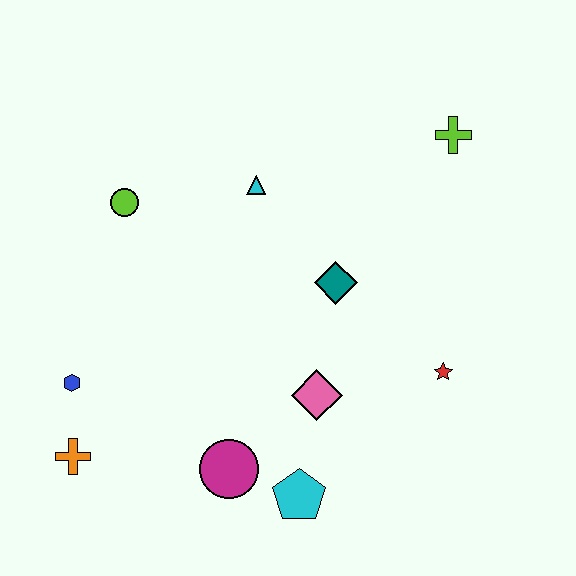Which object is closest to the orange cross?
The blue hexagon is closest to the orange cross.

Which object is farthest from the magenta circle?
The lime cross is farthest from the magenta circle.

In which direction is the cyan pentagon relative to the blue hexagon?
The cyan pentagon is to the right of the blue hexagon.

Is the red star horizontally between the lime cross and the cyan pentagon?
Yes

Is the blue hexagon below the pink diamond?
No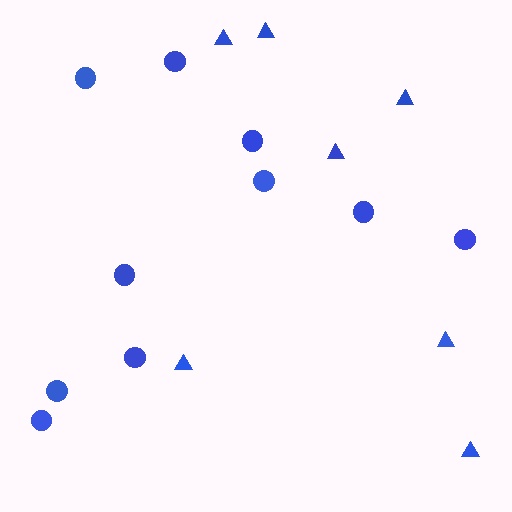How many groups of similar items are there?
There are 2 groups: one group of circles (10) and one group of triangles (7).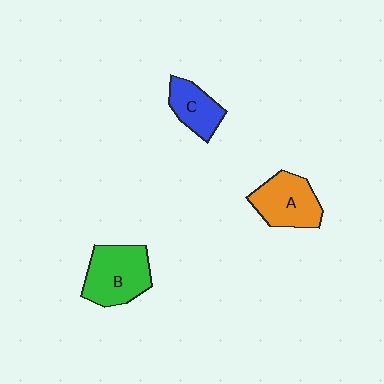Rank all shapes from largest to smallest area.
From largest to smallest: B (green), A (orange), C (blue).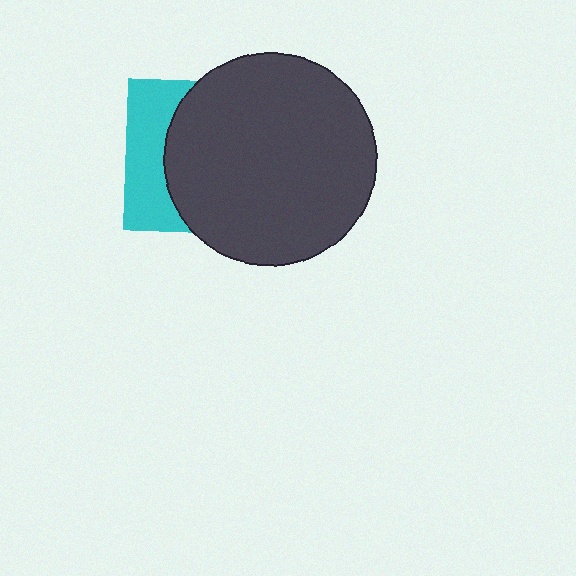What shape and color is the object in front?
The object in front is a dark gray circle.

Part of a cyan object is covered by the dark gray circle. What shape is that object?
It is a square.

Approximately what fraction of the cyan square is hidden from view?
Roughly 69% of the cyan square is hidden behind the dark gray circle.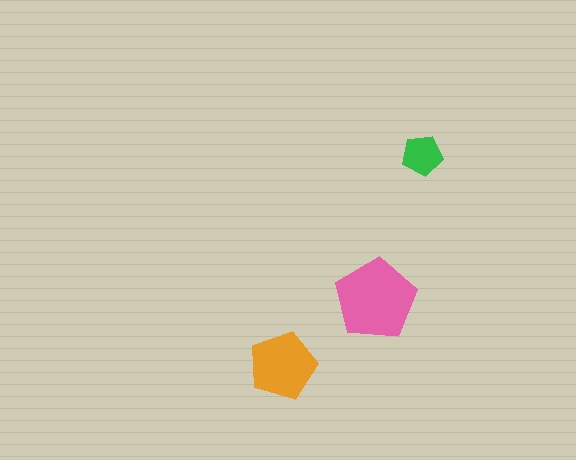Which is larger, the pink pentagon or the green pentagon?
The pink one.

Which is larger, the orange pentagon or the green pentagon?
The orange one.